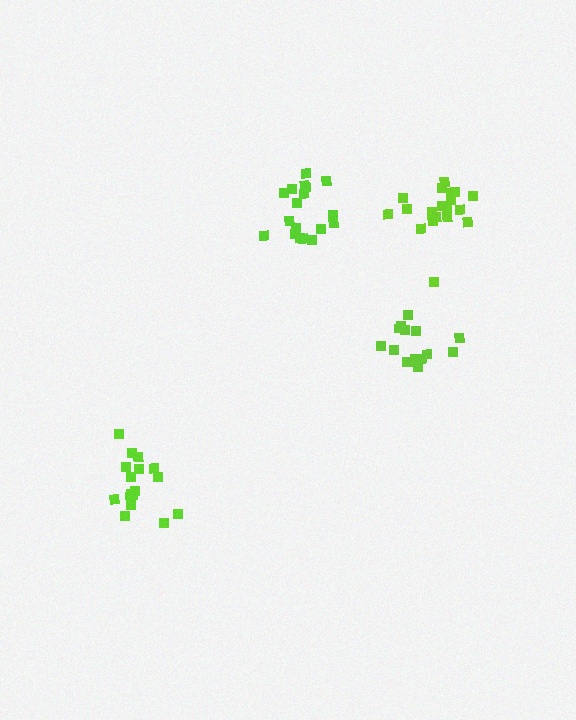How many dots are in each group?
Group 1: 18 dots, Group 2: 19 dots, Group 3: 17 dots, Group 4: 15 dots (69 total).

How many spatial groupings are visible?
There are 4 spatial groupings.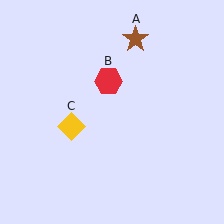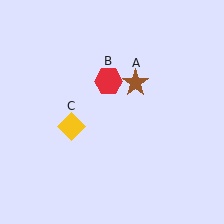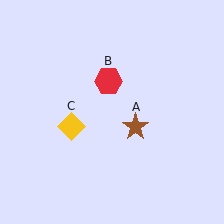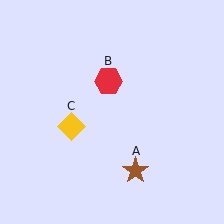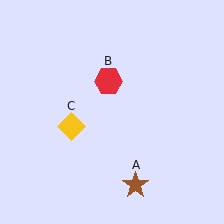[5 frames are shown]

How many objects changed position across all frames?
1 object changed position: brown star (object A).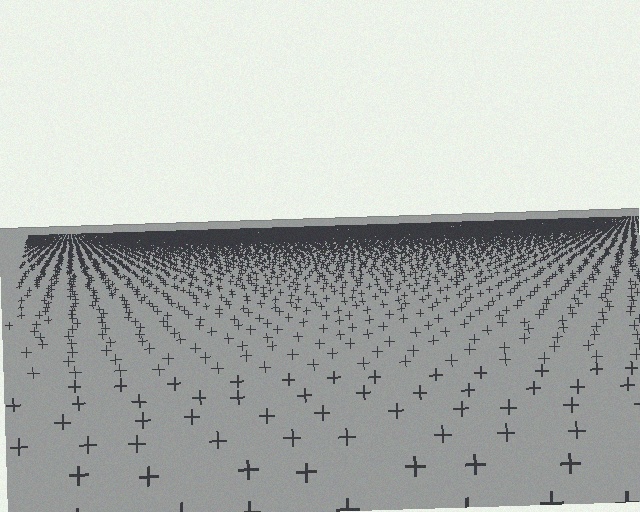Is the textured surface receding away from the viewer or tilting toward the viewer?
The surface is receding away from the viewer. Texture elements get smaller and denser toward the top.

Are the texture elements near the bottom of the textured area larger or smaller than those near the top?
Larger. Near the bottom, elements are closer to the viewer and appear at a bigger on-screen size.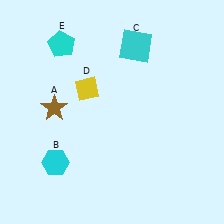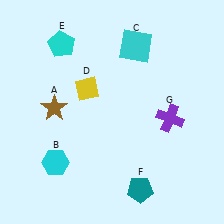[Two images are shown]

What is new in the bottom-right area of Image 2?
A purple cross (G) was added in the bottom-right area of Image 2.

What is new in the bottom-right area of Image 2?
A teal pentagon (F) was added in the bottom-right area of Image 2.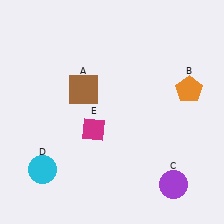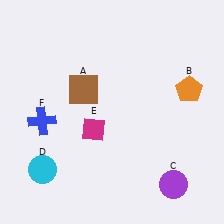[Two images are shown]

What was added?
A blue cross (F) was added in Image 2.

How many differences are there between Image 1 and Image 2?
There is 1 difference between the two images.